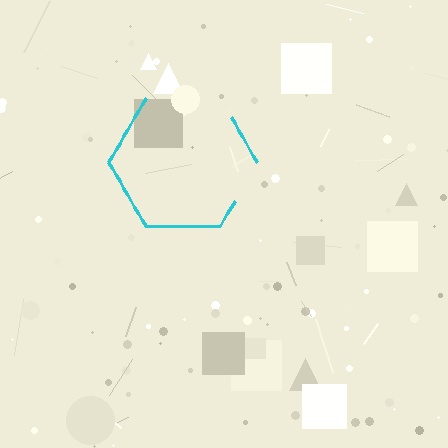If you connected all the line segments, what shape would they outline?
They would outline a hexagon.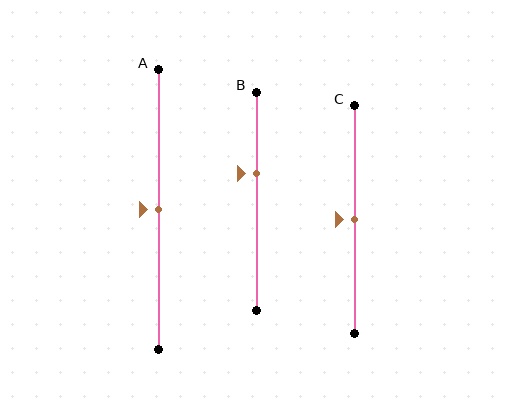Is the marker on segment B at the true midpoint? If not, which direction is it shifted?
No, the marker on segment B is shifted upward by about 13% of the segment length.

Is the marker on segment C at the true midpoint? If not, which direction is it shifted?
Yes, the marker on segment C is at the true midpoint.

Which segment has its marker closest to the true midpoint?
Segment A has its marker closest to the true midpoint.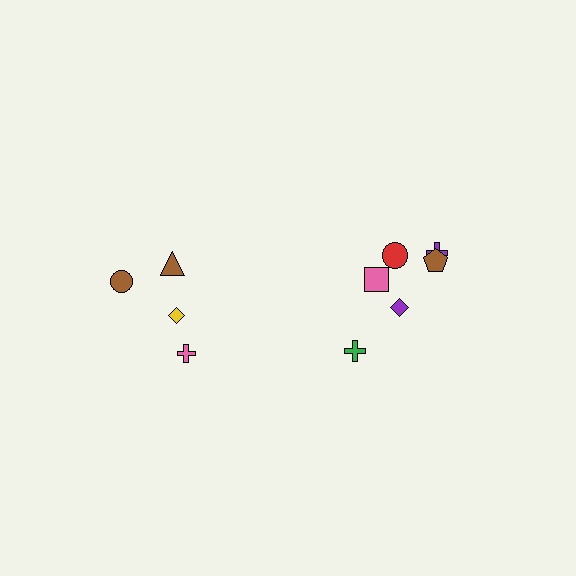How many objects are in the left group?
There are 4 objects.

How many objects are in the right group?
There are 6 objects.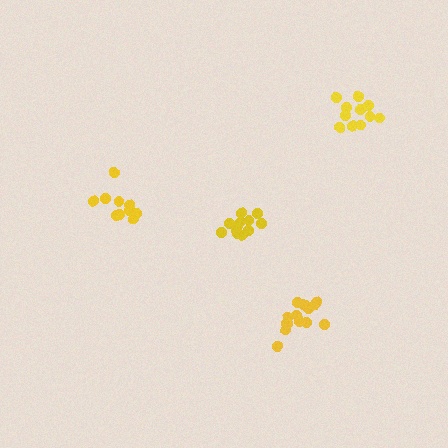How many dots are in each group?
Group 1: 15 dots, Group 2: 10 dots, Group 3: 12 dots, Group 4: 11 dots (48 total).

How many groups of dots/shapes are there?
There are 4 groups.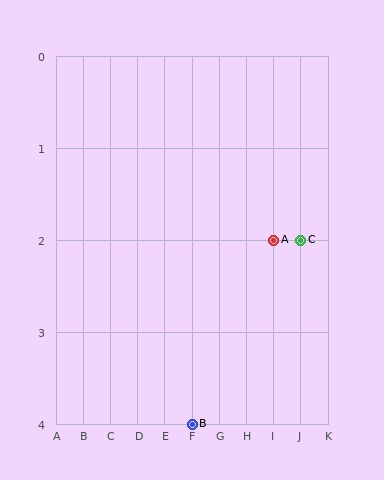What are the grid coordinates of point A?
Point A is at grid coordinates (I, 2).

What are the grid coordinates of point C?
Point C is at grid coordinates (J, 2).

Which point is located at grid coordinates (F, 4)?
Point B is at (F, 4).